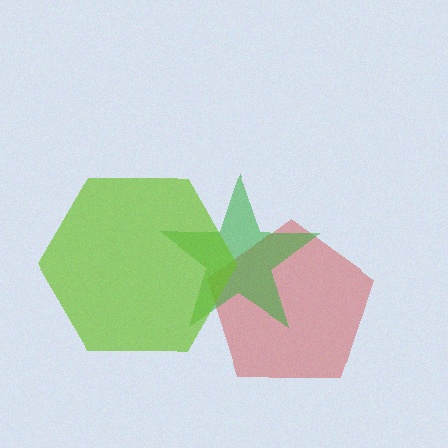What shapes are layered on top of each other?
The layered shapes are: a red pentagon, a green star, a lime hexagon.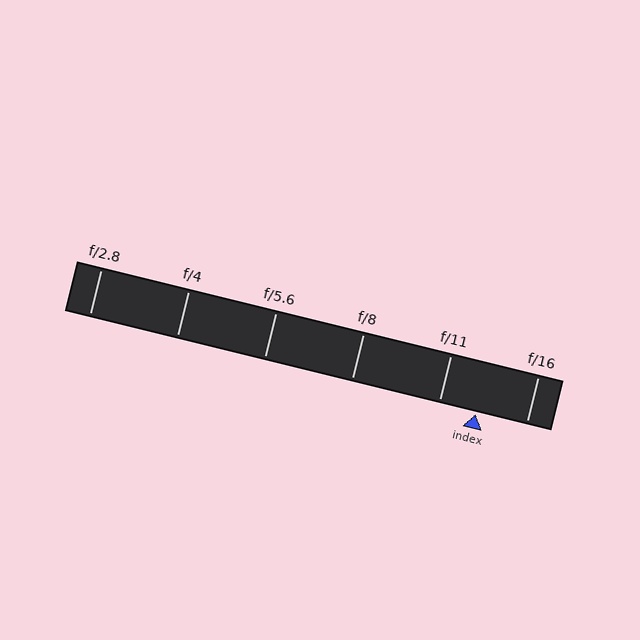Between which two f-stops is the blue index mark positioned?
The index mark is between f/11 and f/16.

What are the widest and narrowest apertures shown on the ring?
The widest aperture shown is f/2.8 and the narrowest is f/16.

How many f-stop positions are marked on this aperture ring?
There are 6 f-stop positions marked.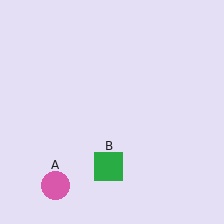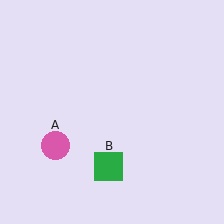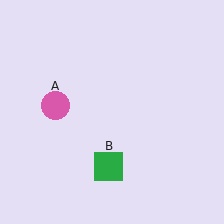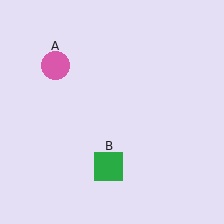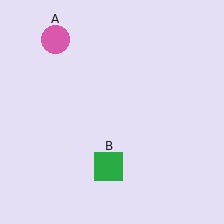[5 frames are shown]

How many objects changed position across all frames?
1 object changed position: pink circle (object A).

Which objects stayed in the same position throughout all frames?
Green square (object B) remained stationary.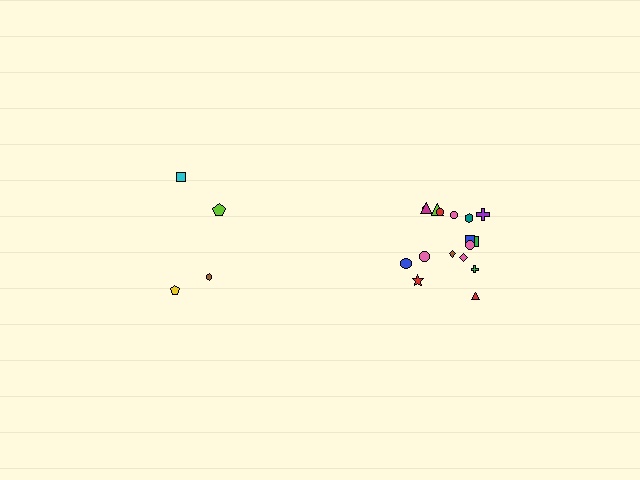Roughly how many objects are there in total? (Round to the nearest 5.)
Roughly 20 objects in total.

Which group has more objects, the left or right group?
The right group.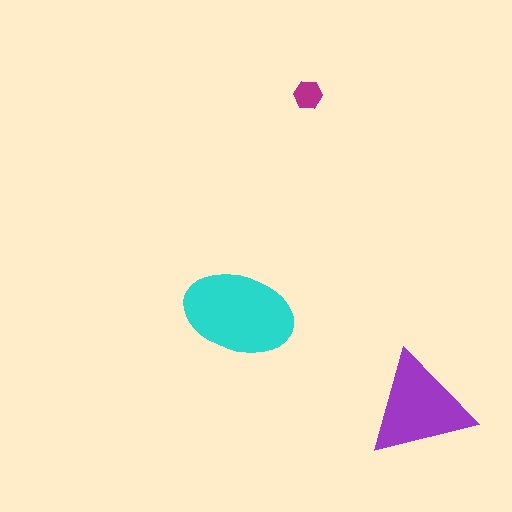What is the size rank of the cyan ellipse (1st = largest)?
1st.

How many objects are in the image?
There are 3 objects in the image.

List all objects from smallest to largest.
The magenta hexagon, the purple triangle, the cyan ellipse.